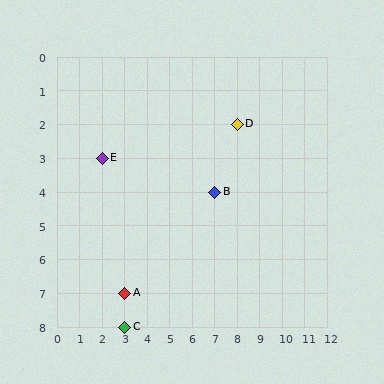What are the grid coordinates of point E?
Point E is at grid coordinates (2, 3).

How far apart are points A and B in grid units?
Points A and B are 4 columns and 3 rows apart (about 5.0 grid units diagonally).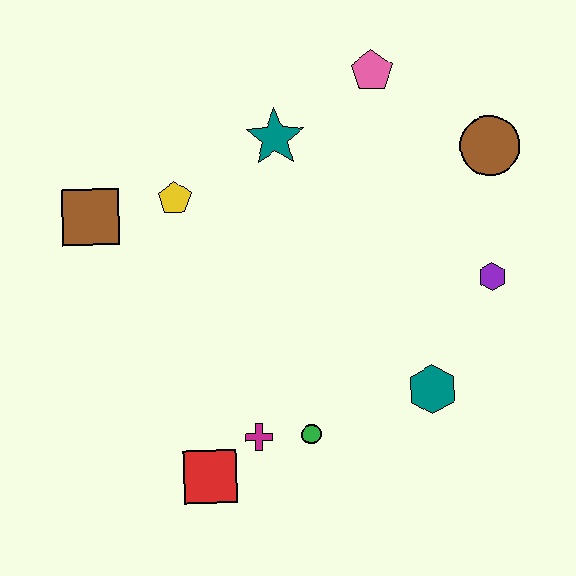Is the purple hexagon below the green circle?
No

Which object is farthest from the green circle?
The pink pentagon is farthest from the green circle.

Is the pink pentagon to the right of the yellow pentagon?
Yes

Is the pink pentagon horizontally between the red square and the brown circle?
Yes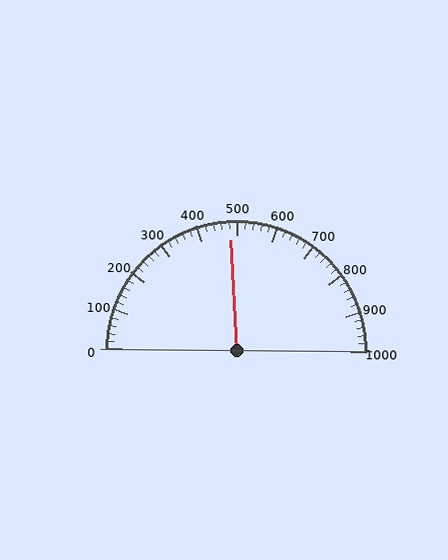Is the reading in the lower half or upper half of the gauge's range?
The reading is in the lower half of the range (0 to 1000).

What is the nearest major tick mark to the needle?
The nearest major tick mark is 500.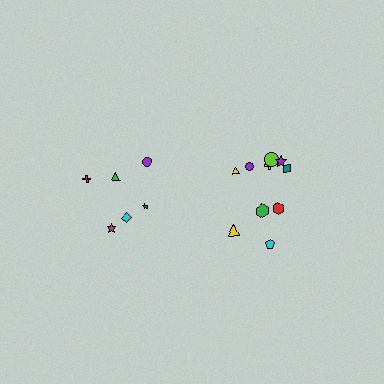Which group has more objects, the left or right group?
The right group.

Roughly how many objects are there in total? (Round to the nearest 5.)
Roughly 15 objects in total.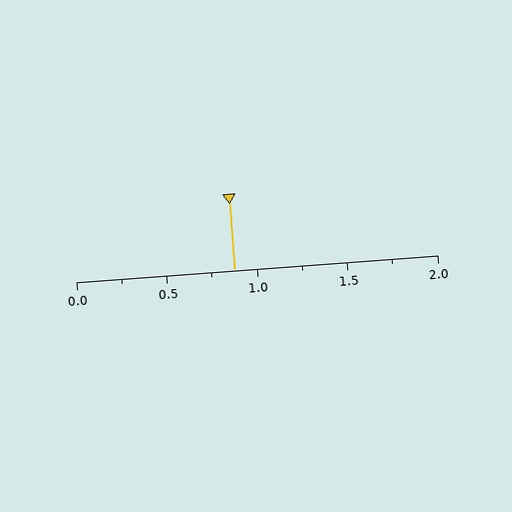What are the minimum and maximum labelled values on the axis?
The axis runs from 0.0 to 2.0.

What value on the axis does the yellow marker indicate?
The marker indicates approximately 0.88.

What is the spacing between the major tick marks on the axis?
The major ticks are spaced 0.5 apart.